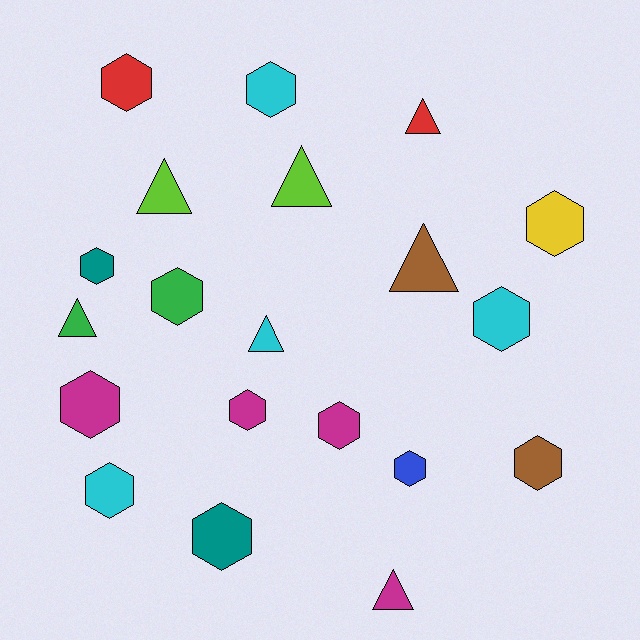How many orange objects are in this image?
There are no orange objects.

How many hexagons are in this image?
There are 13 hexagons.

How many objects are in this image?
There are 20 objects.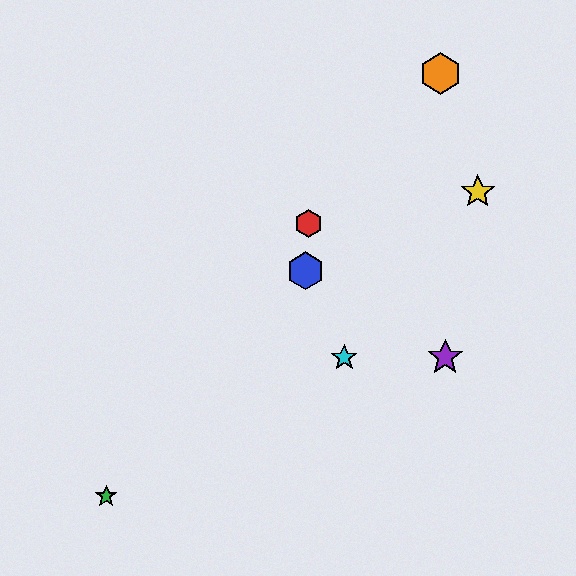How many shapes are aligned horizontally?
2 shapes (the purple star, the cyan star) are aligned horizontally.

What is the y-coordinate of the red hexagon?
The red hexagon is at y≈223.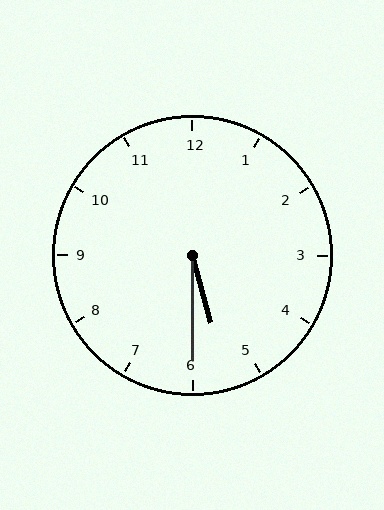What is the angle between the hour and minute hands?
Approximately 15 degrees.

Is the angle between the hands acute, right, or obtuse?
It is acute.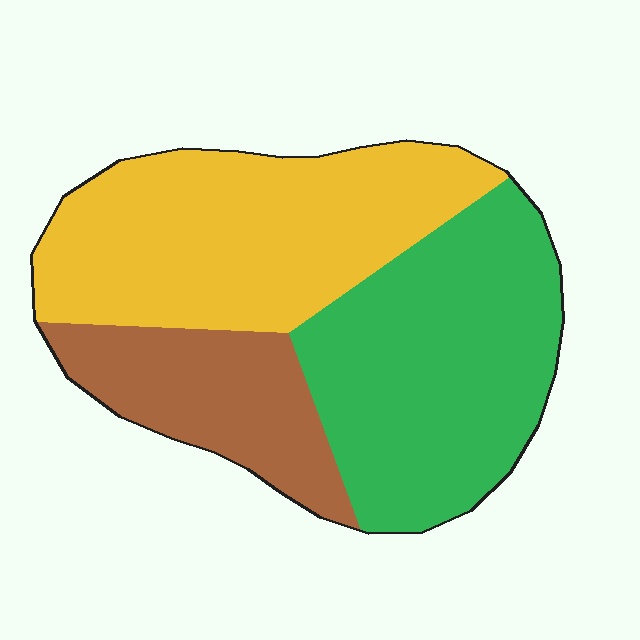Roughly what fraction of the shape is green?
Green covers roughly 40% of the shape.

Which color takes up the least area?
Brown, at roughly 20%.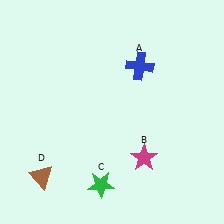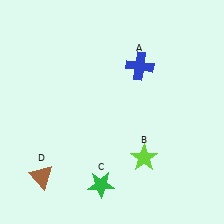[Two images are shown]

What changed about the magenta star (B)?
In Image 1, B is magenta. In Image 2, it changed to lime.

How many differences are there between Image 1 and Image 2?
There is 1 difference between the two images.